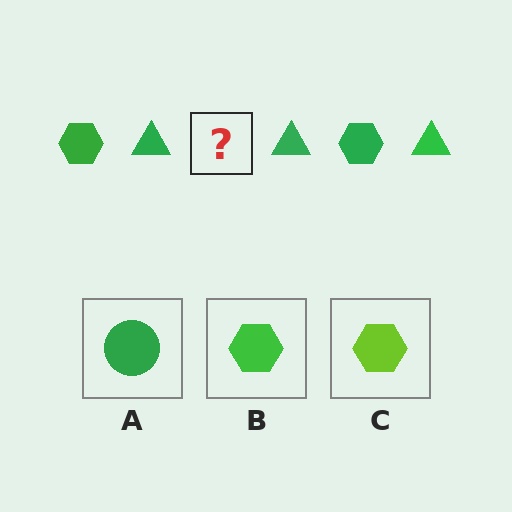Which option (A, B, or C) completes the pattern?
B.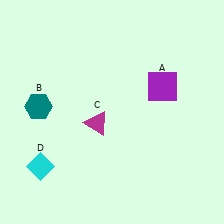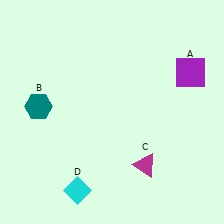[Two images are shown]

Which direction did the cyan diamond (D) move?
The cyan diamond (D) moved right.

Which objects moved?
The objects that moved are: the purple square (A), the magenta triangle (C), the cyan diamond (D).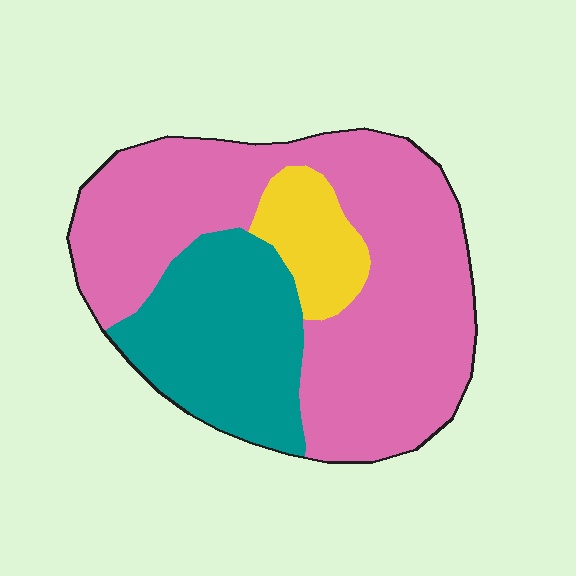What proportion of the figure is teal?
Teal takes up between a sixth and a third of the figure.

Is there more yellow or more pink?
Pink.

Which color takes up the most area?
Pink, at roughly 65%.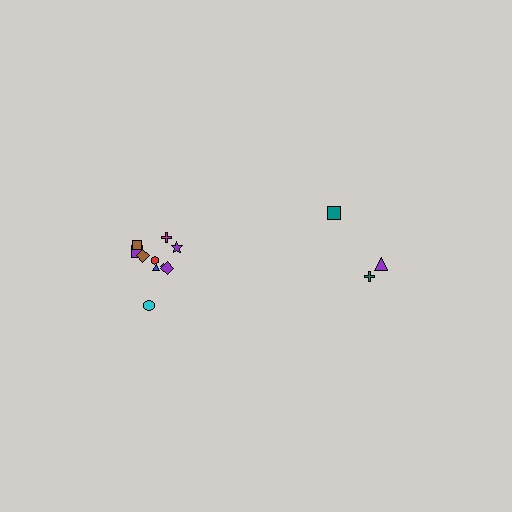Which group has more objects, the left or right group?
The left group.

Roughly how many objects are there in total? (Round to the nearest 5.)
Roughly 15 objects in total.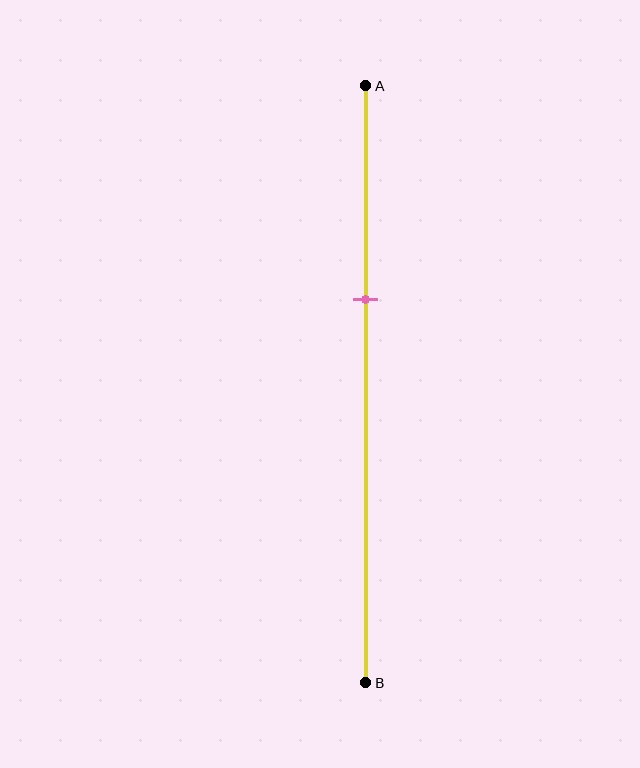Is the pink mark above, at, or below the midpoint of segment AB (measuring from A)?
The pink mark is above the midpoint of segment AB.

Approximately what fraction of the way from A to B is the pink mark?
The pink mark is approximately 35% of the way from A to B.